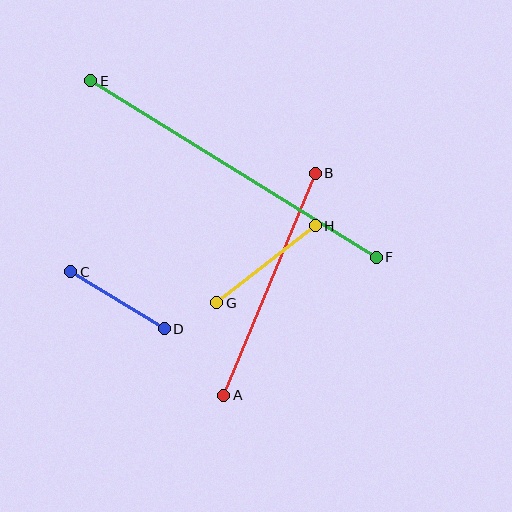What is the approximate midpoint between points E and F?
The midpoint is at approximately (233, 169) pixels.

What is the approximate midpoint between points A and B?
The midpoint is at approximately (269, 284) pixels.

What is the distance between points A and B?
The distance is approximately 240 pixels.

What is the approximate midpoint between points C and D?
The midpoint is at approximately (117, 300) pixels.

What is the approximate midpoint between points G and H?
The midpoint is at approximately (266, 264) pixels.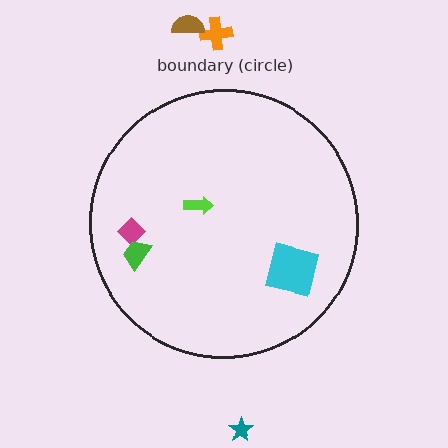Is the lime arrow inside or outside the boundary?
Inside.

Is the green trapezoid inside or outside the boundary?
Inside.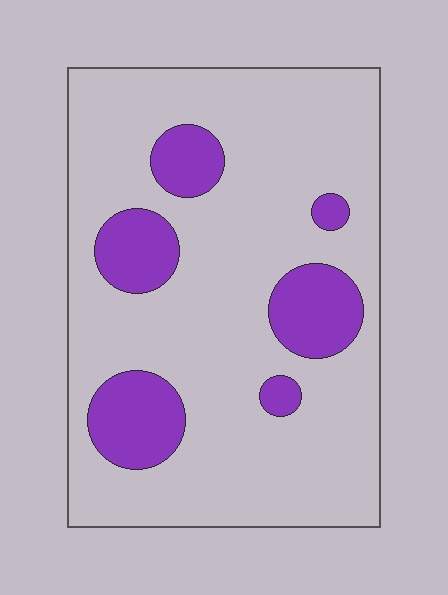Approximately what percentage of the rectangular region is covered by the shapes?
Approximately 20%.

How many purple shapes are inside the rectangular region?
6.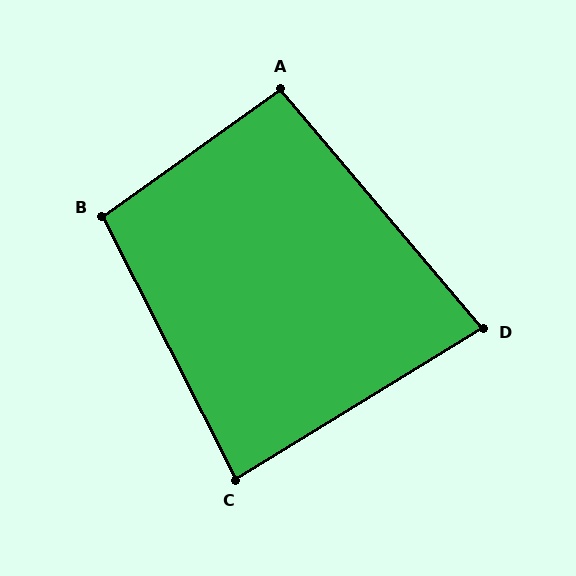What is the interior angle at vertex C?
Approximately 85 degrees (approximately right).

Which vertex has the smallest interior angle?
D, at approximately 81 degrees.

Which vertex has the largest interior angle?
B, at approximately 99 degrees.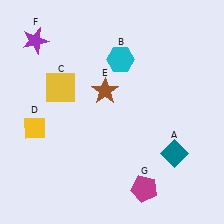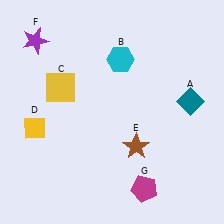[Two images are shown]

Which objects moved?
The objects that moved are: the teal diamond (A), the brown star (E).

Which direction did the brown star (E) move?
The brown star (E) moved down.